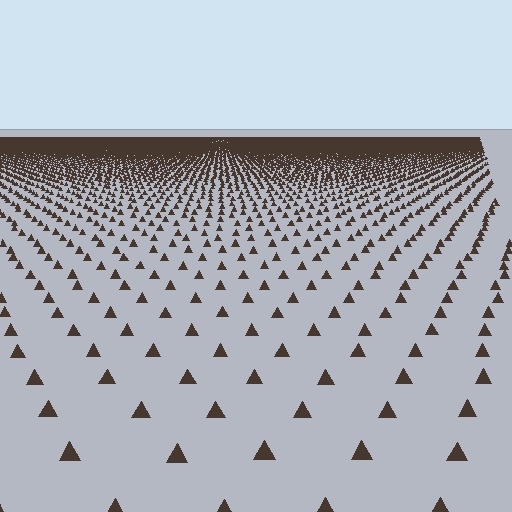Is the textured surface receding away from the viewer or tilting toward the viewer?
The surface is receding away from the viewer. Texture elements get smaller and denser toward the top.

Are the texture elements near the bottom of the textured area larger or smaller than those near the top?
Larger. Near the bottom, elements are closer to the viewer and appear at a bigger on-screen size.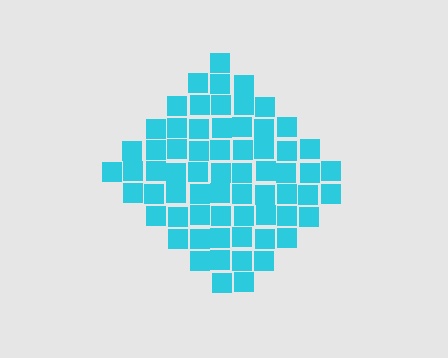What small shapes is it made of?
It is made of small squares.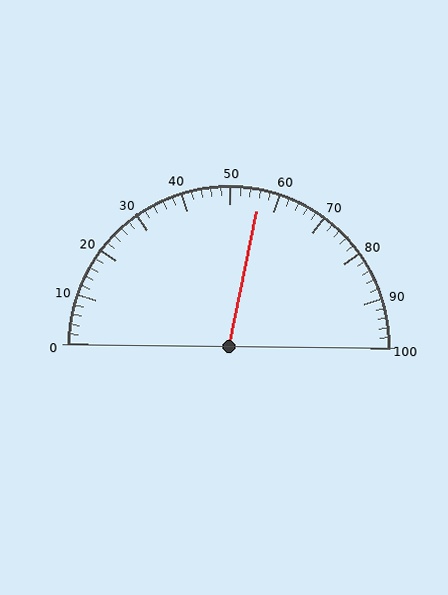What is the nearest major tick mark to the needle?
The nearest major tick mark is 60.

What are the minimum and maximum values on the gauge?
The gauge ranges from 0 to 100.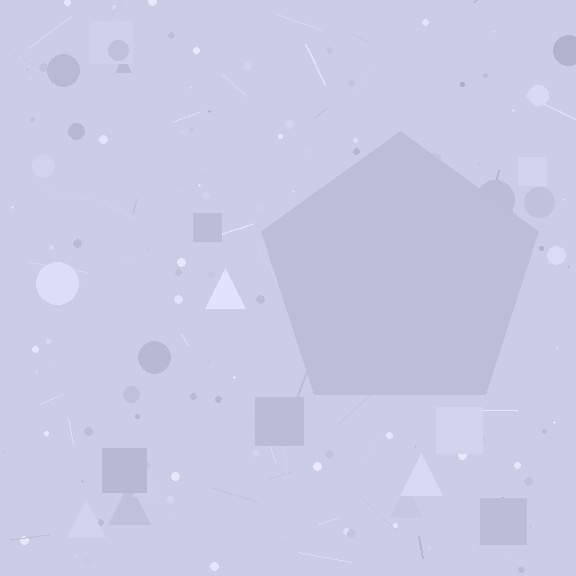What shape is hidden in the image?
A pentagon is hidden in the image.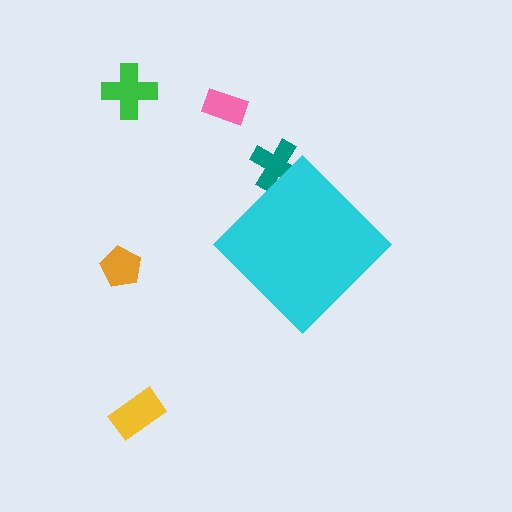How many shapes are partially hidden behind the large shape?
1 shape is partially hidden.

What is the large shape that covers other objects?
A cyan diamond.